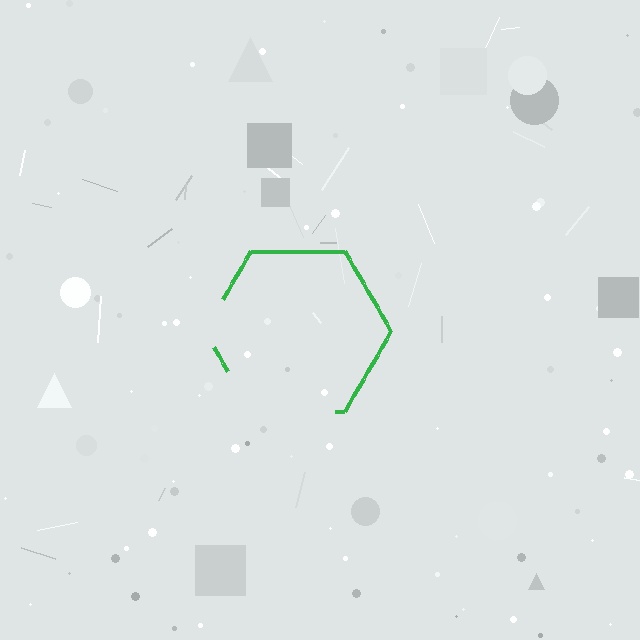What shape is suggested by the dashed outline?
The dashed outline suggests a hexagon.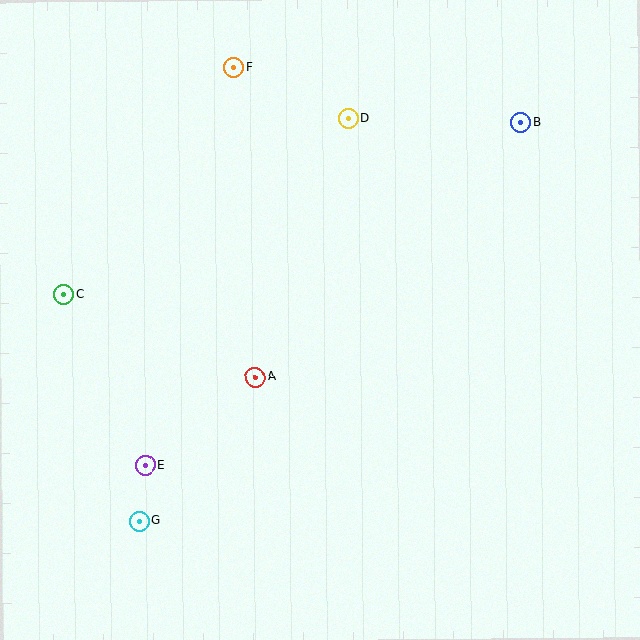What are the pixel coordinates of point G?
Point G is at (139, 521).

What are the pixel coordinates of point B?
Point B is at (521, 122).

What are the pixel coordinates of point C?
Point C is at (64, 294).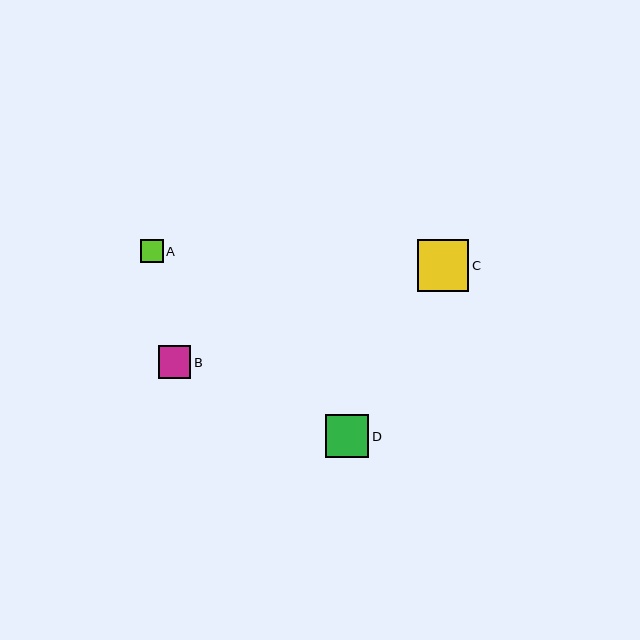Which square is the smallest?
Square A is the smallest with a size of approximately 22 pixels.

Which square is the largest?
Square C is the largest with a size of approximately 52 pixels.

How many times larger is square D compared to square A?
Square D is approximately 1.9 times the size of square A.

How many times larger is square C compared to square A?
Square C is approximately 2.3 times the size of square A.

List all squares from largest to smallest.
From largest to smallest: C, D, B, A.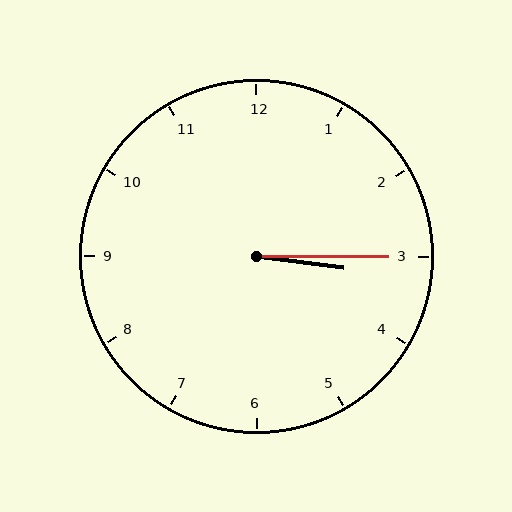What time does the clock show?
3:15.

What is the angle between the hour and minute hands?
Approximately 8 degrees.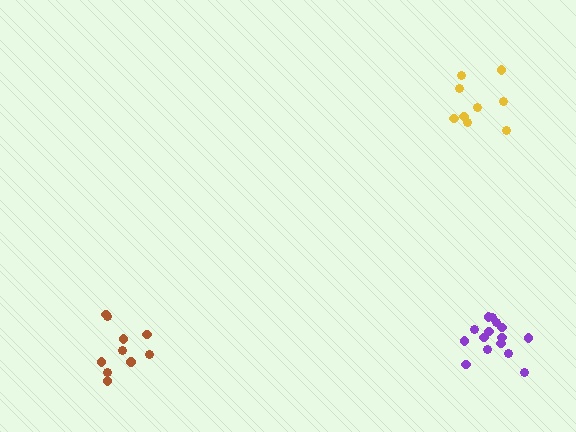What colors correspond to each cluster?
The clusters are colored: purple, yellow, brown.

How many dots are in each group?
Group 1: 15 dots, Group 2: 9 dots, Group 3: 10 dots (34 total).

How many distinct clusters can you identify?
There are 3 distinct clusters.